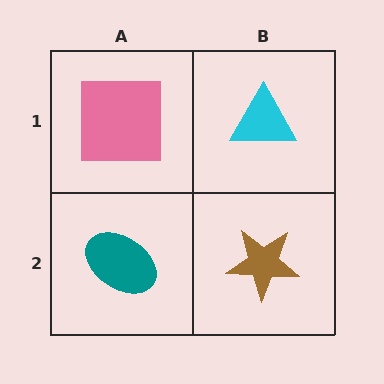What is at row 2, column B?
A brown star.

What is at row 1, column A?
A pink square.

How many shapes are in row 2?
2 shapes.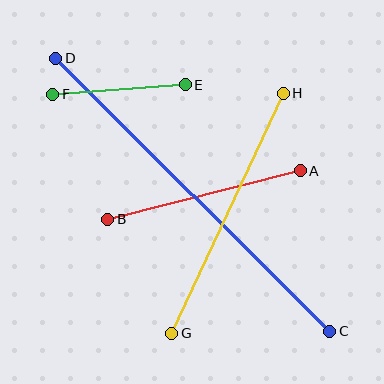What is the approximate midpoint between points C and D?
The midpoint is at approximately (193, 195) pixels.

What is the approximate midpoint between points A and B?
The midpoint is at approximately (204, 195) pixels.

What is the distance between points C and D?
The distance is approximately 387 pixels.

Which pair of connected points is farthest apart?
Points C and D are farthest apart.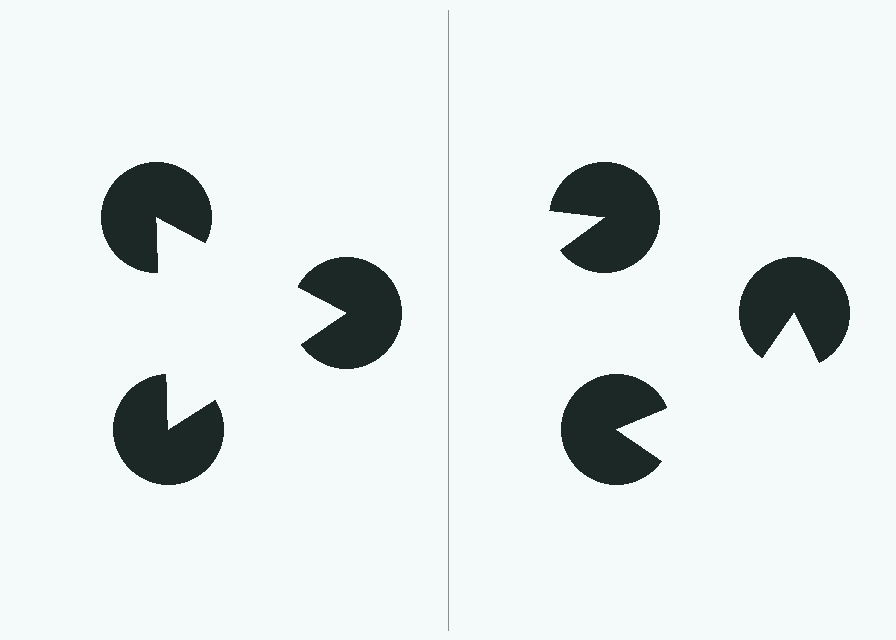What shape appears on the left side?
An illusory triangle.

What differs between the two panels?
The pac-man discs are positioned identically on both sides; only the wedge orientations differ. On the left they align to a triangle; on the right they are misaligned.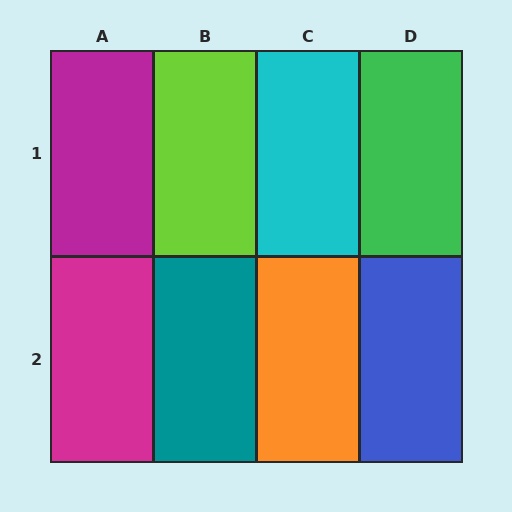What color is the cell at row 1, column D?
Green.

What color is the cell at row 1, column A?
Magenta.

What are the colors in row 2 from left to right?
Magenta, teal, orange, blue.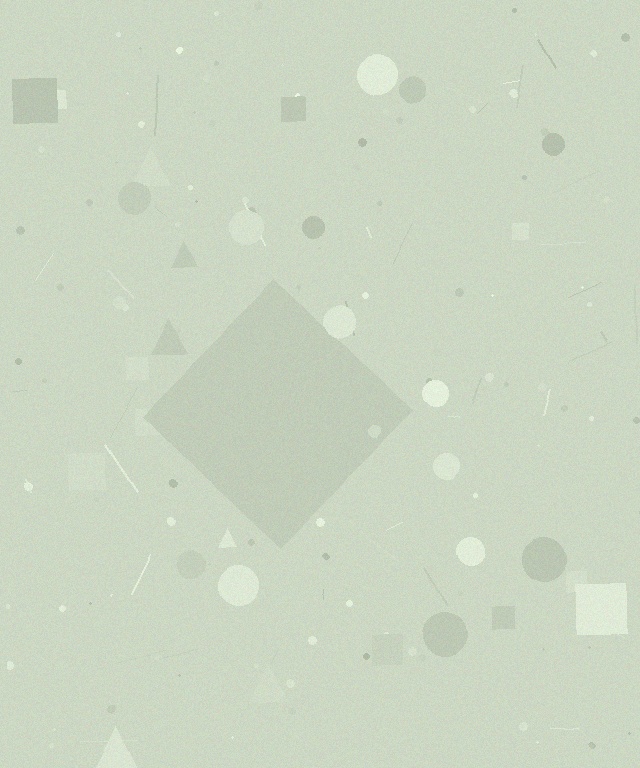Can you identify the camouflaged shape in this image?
The camouflaged shape is a diamond.